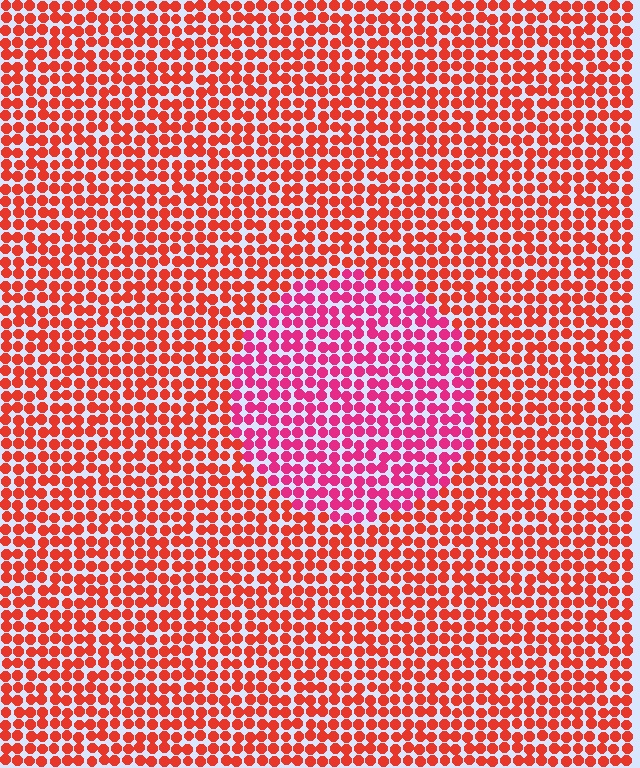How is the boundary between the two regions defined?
The boundary is defined purely by a slight shift in hue (about 34 degrees). Spacing, size, and orientation are identical on both sides.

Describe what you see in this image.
The image is filled with small red elements in a uniform arrangement. A circle-shaped region is visible where the elements are tinted to a slightly different hue, forming a subtle color boundary.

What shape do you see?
I see a circle.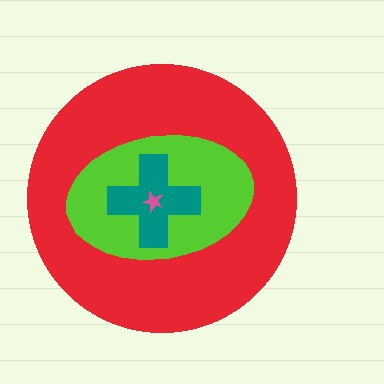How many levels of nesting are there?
4.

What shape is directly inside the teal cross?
The pink star.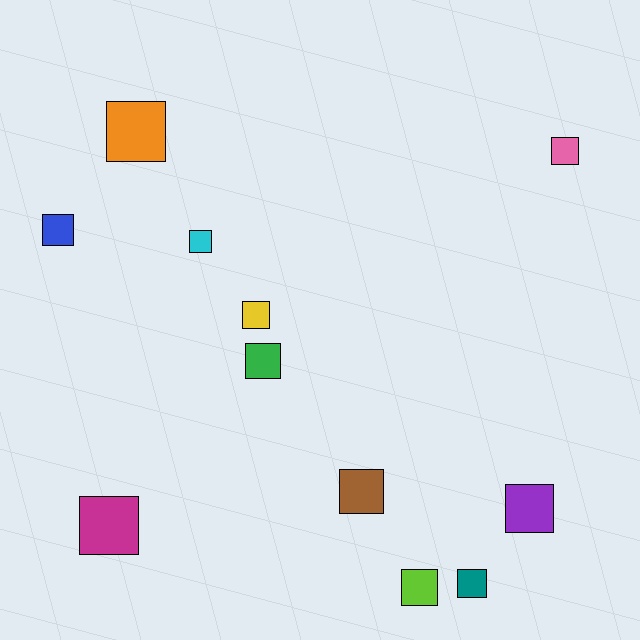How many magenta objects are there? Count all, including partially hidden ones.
There is 1 magenta object.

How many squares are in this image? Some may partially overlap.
There are 11 squares.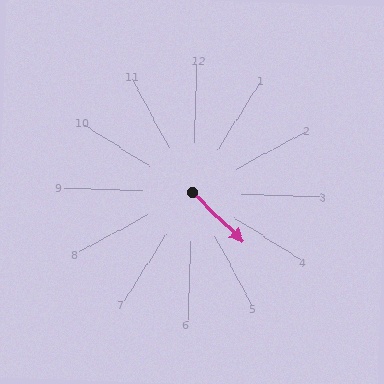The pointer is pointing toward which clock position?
Roughly 4 o'clock.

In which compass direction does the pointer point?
Southeast.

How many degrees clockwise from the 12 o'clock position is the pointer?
Approximately 132 degrees.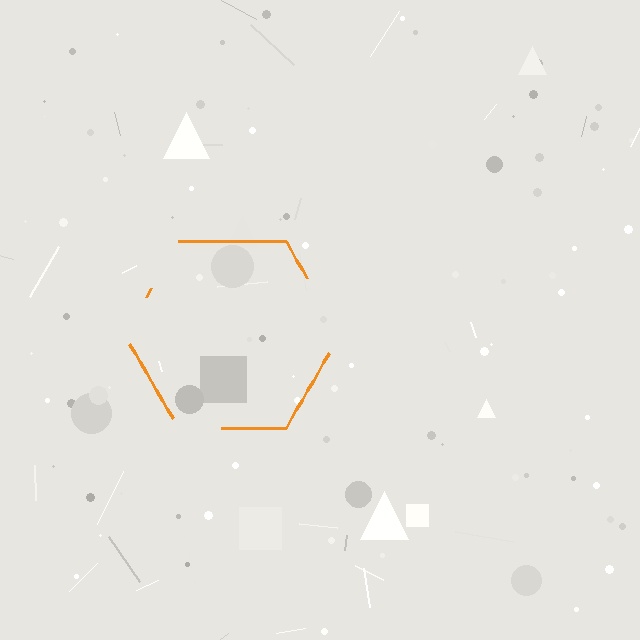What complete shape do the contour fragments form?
The contour fragments form a hexagon.